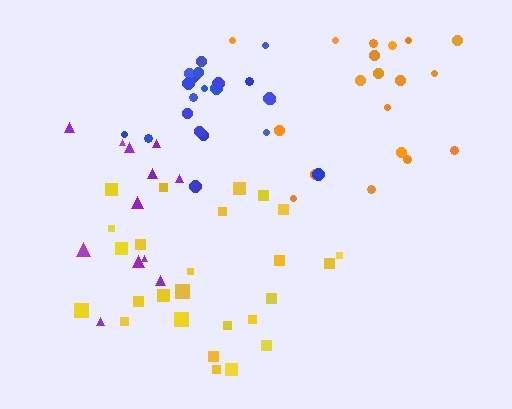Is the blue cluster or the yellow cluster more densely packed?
Blue.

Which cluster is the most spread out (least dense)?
Orange.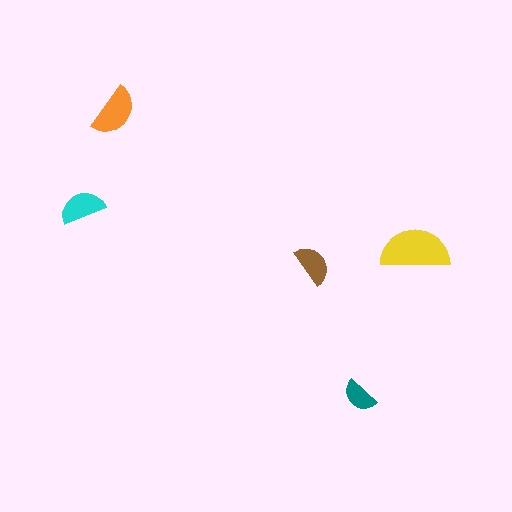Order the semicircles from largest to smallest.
the yellow one, the orange one, the cyan one, the brown one, the teal one.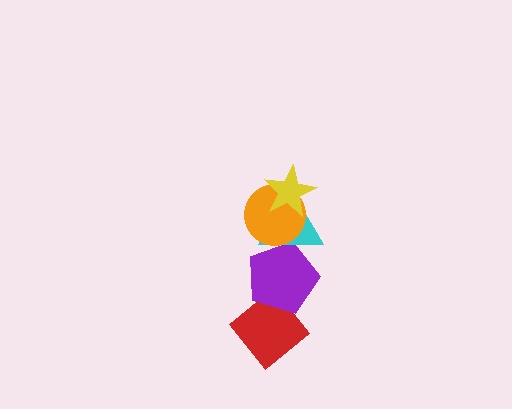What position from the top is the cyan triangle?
The cyan triangle is 3rd from the top.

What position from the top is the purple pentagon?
The purple pentagon is 4th from the top.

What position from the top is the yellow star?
The yellow star is 1st from the top.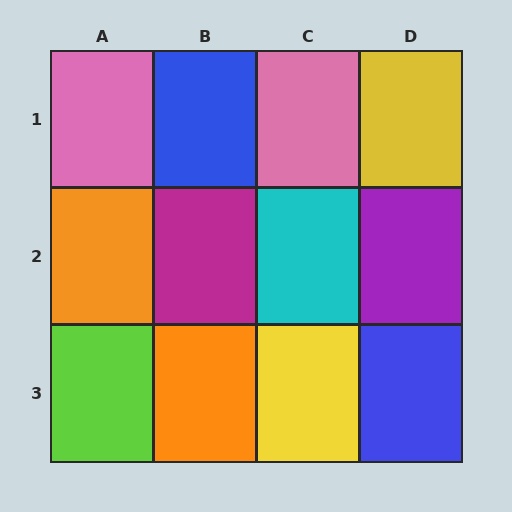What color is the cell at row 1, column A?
Pink.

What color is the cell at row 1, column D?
Yellow.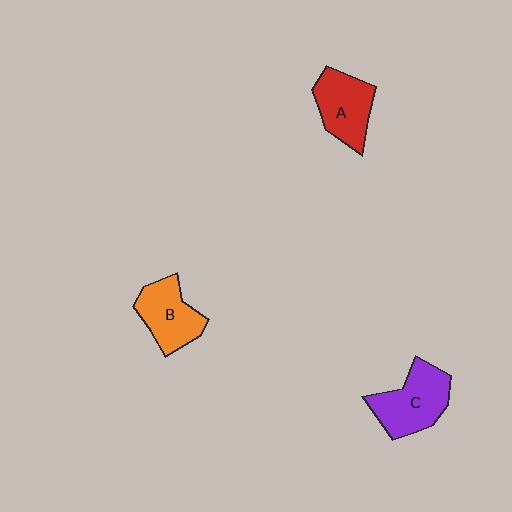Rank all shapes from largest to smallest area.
From largest to smallest: C (purple), A (red), B (orange).